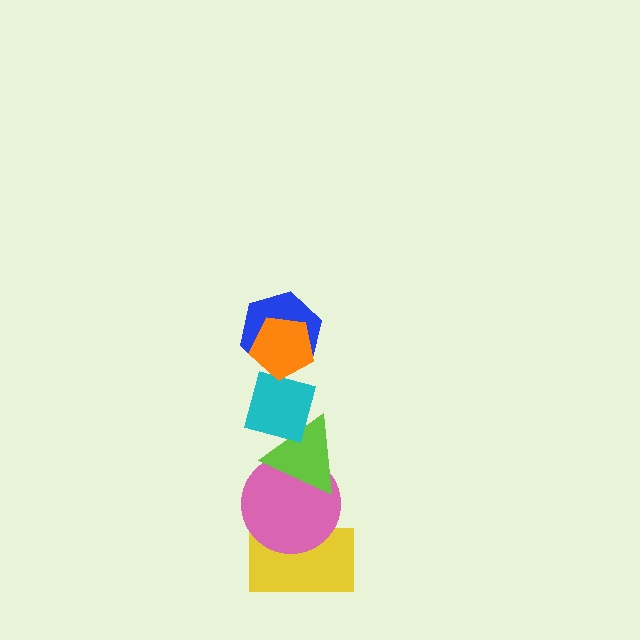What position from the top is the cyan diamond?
The cyan diamond is 3rd from the top.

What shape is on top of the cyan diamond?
The blue hexagon is on top of the cyan diamond.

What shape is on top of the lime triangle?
The cyan diamond is on top of the lime triangle.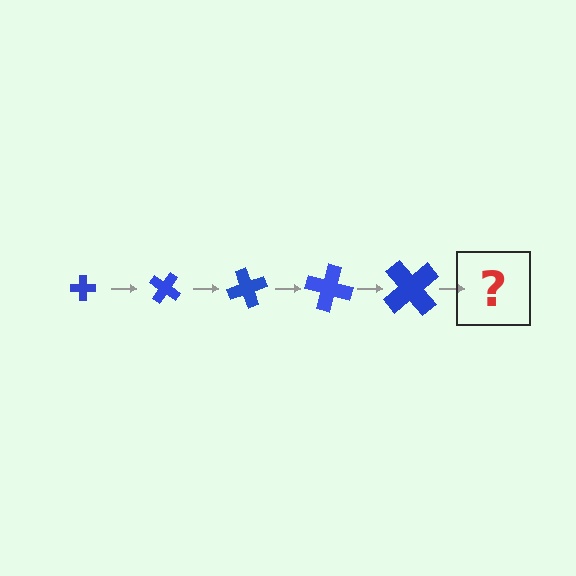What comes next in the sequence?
The next element should be a cross, larger than the previous one and rotated 175 degrees from the start.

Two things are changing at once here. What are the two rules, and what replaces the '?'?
The two rules are that the cross grows larger each step and it rotates 35 degrees each step. The '?' should be a cross, larger than the previous one and rotated 175 degrees from the start.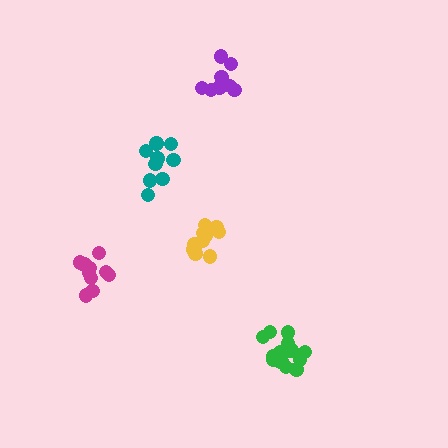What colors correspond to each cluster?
The clusters are colored: purple, yellow, green, magenta, teal.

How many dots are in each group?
Group 1: 12 dots, Group 2: 11 dots, Group 3: 16 dots, Group 4: 10 dots, Group 5: 10 dots (59 total).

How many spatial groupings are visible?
There are 5 spatial groupings.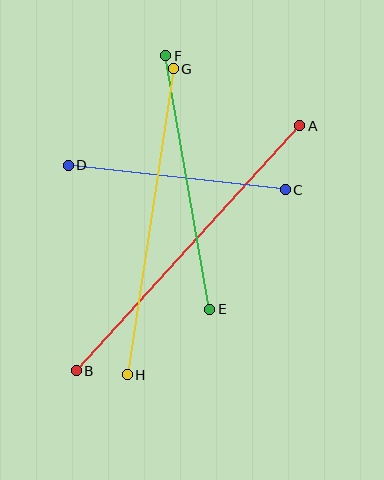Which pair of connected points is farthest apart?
Points A and B are farthest apart.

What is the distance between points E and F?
The distance is approximately 257 pixels.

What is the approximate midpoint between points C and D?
The midpoint is at approximately (177, 177) pixels.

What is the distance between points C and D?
The distance is approximately 218 pixels.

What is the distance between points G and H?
The distance is approximately 309 pixels.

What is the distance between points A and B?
The distance is approximately 332 pixels.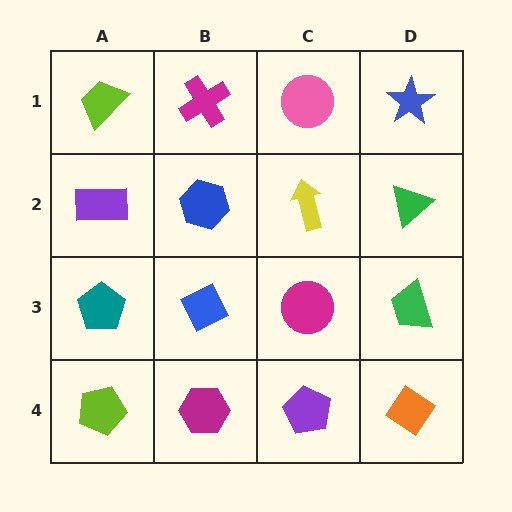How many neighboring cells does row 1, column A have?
2.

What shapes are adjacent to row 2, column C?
A pink circle (row 1, column C), a magenta circle (row 3, column C), a blue hexagon (row 2, column B), a green triangle (row 2, column D).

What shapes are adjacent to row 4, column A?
A teal pentagon (row 3, column A), a magenta hexagon (row 4, column B).